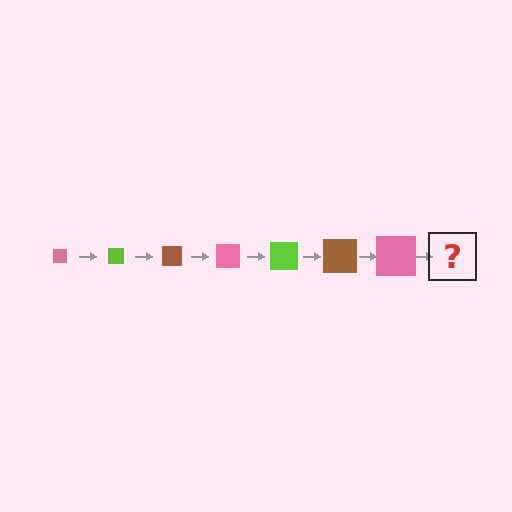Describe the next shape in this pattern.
It should be a lime square, larger than the previous one.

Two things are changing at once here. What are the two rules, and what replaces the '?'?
The two rules are that the square grows larger each step and the color cycles through pink, lime, and brown. The '?' should be a lime square, larger than the previous one.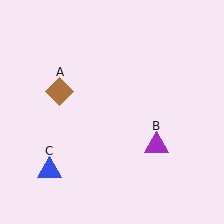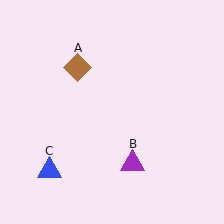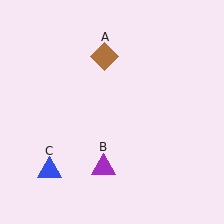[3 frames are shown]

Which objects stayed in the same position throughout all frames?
Blue triangle (object C) remained stationary.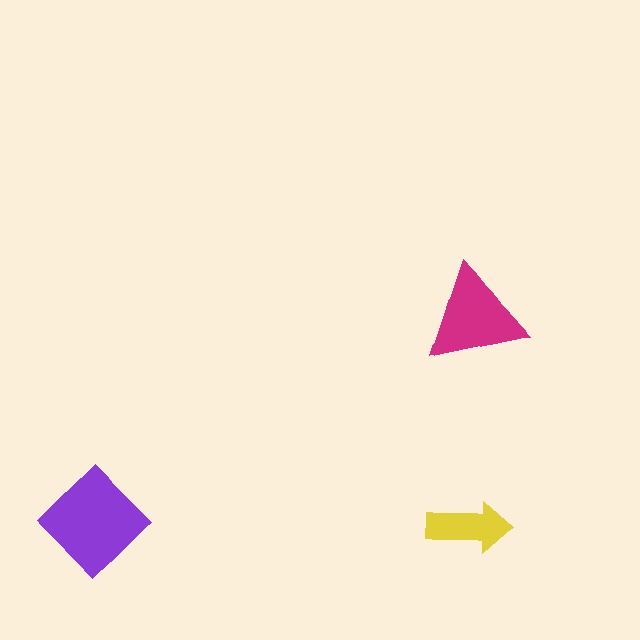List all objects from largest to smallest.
The purple diamond, the magenta triangle, the yellow arrow.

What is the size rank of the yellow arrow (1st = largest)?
3rd.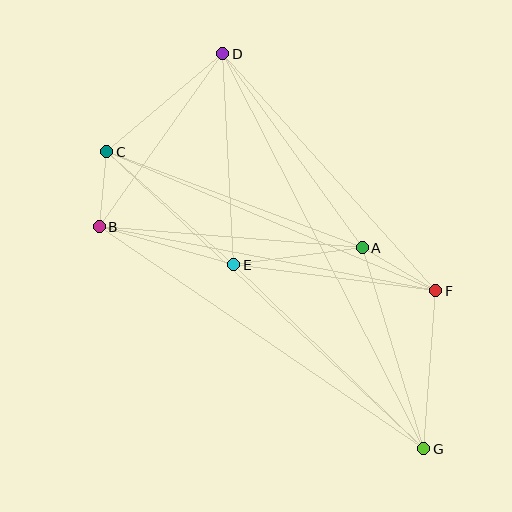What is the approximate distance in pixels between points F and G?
The distance between F and G is approximately 158 pixels.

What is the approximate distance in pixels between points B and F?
The distance between B and F is approximately 343 pixels.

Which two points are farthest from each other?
Points D and G are farthest from each other.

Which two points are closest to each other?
Points B and C are closest to each other.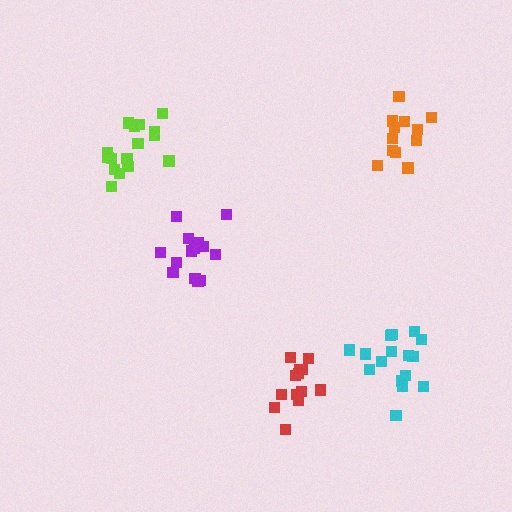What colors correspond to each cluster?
The clusters are colored: orange, purple, cyan, red, lime.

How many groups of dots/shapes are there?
There are 5 groups.